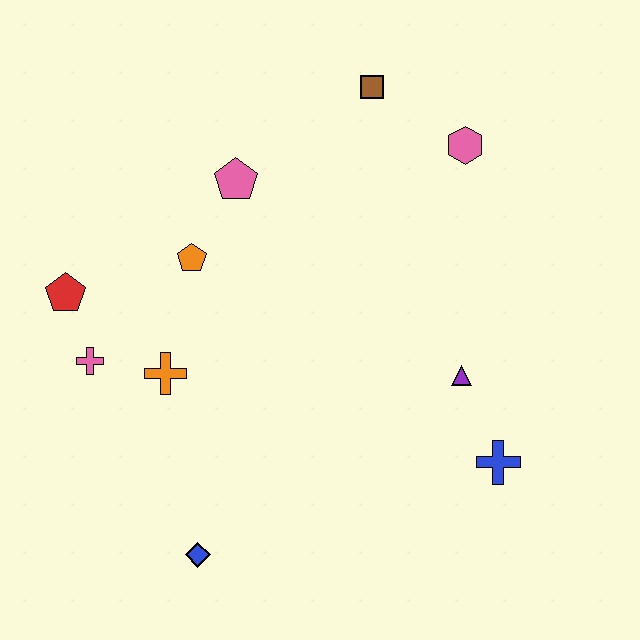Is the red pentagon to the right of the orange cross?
No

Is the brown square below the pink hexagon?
No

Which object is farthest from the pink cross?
The pink hexagon is farthest from the pink cross.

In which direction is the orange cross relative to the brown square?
The orange cross is below the brown square.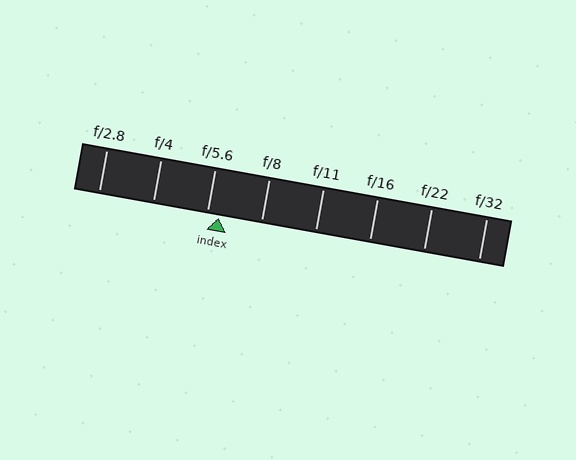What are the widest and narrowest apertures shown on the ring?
The widest aperture shown is f/2.8 and the narrowest is f/32.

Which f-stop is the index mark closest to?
The index mark is closest to f/5.6.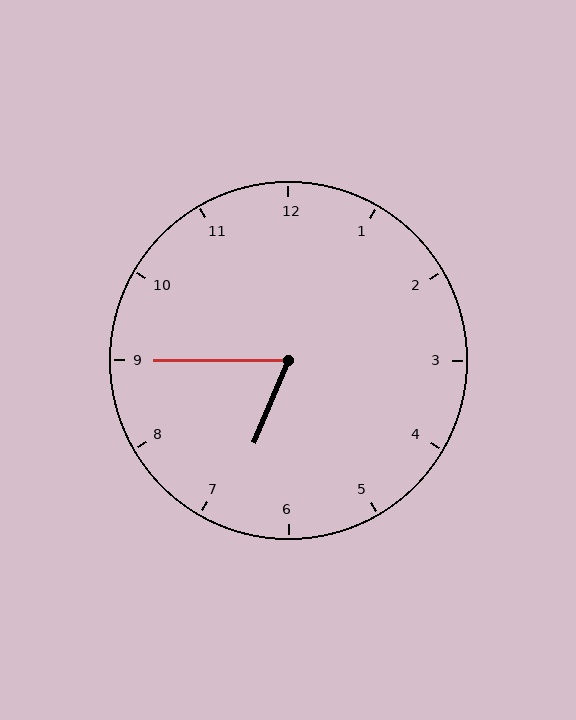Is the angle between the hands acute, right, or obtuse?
It is acute.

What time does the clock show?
6:45.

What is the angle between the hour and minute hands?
Approximately 68 degrees.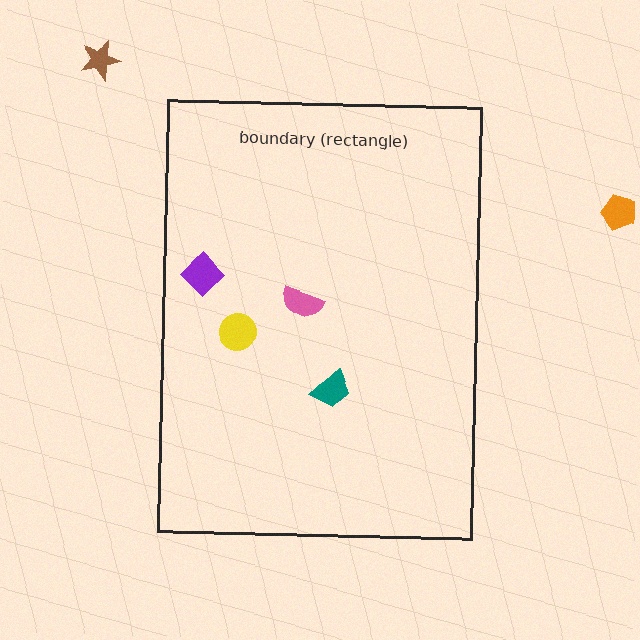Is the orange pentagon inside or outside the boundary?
Outside.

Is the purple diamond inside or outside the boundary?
Inside.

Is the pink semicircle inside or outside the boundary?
Inside.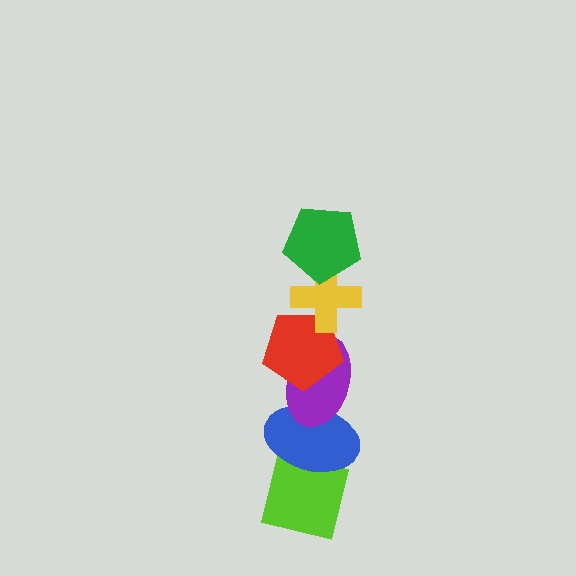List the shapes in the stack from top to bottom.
From top to bottom: the green pentagon, the yellow cross, the red pentagon, the purple ellipse, the blue ellipse, the lime square.